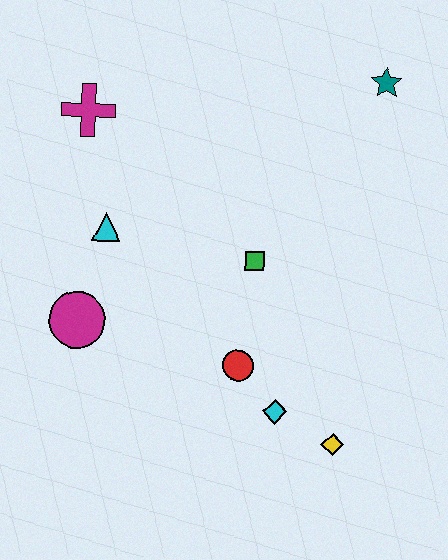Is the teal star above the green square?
Yes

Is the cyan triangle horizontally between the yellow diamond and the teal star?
No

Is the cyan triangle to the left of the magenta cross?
No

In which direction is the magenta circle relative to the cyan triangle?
The magenta circle is below the cyan triangle.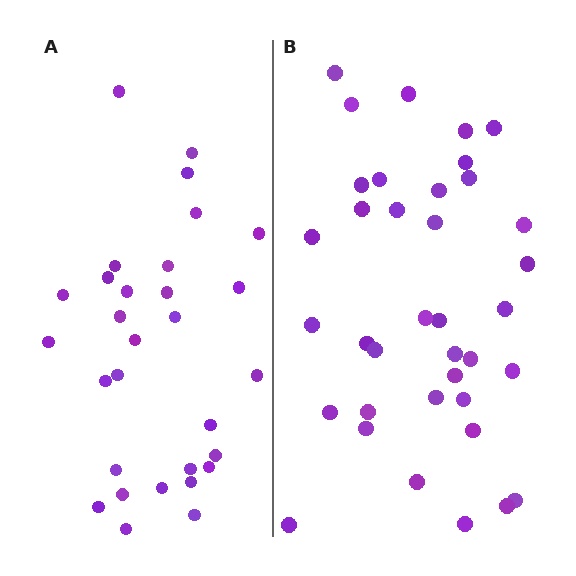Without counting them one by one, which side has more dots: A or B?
Region B (the right region) has more dots.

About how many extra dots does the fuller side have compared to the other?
Region B has roughly 8 or so more dots than region A.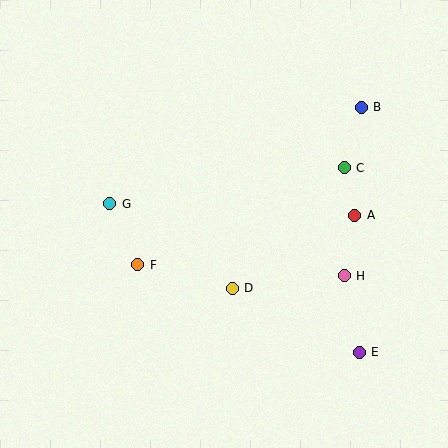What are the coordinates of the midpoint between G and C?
The midpoint between G and C is at (227, 186).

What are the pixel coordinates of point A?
Point A is at (355, 215).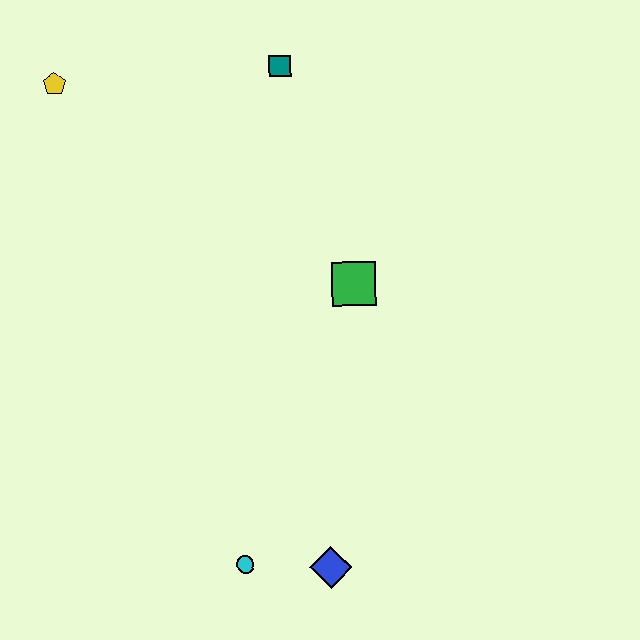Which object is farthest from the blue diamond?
The yellow pentagon is farthest from the blue diamond.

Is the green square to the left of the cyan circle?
No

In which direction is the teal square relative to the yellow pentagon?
The teal square is to the right of the yellow pentagon.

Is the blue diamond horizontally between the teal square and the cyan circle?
No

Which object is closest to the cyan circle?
The blue diamond is closest to the cyan circle.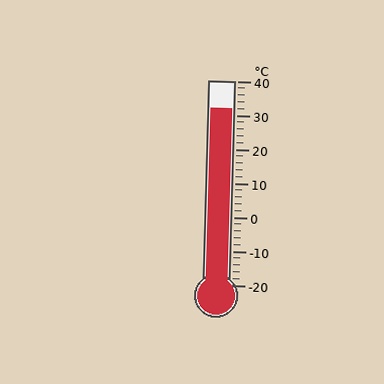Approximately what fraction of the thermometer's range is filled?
The thermometer is filled to approximately 85% of its range.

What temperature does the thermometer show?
The thermometer shows approximately 32°C.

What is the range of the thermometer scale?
The thermometer scale ranges from -20°C to 40°C.